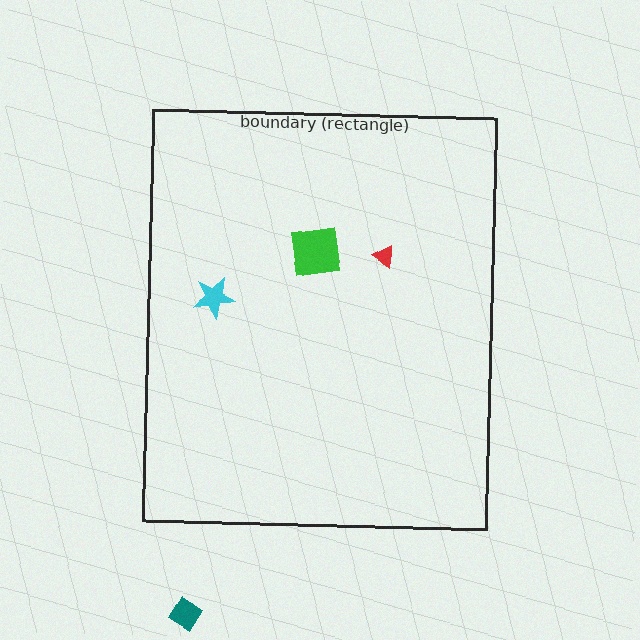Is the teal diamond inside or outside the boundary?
Outside.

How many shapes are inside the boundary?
3 inside, 1 outside.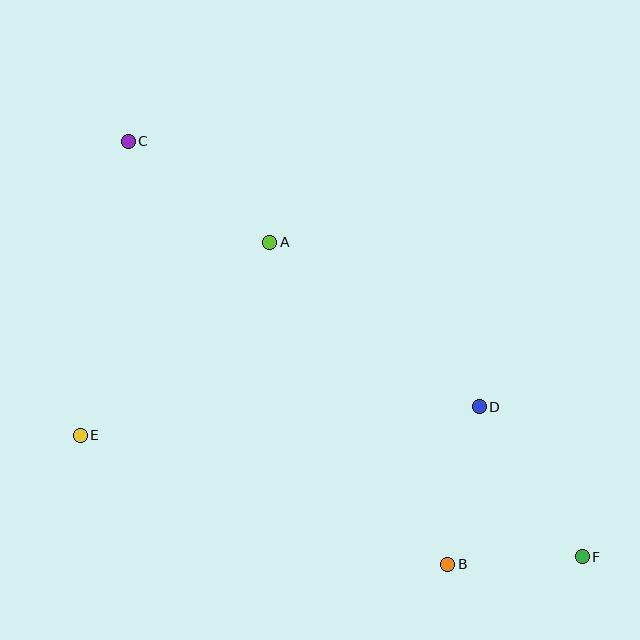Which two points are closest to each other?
Points B and F are closest to each other.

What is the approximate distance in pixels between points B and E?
The distance between B and E is approximately 390 pixels.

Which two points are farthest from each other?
Points C and F are farthest from each other.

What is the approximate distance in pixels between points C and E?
The distance between C and E is approximately 298 pixels.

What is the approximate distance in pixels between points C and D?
The distance between C and D is approximately 440 pixels.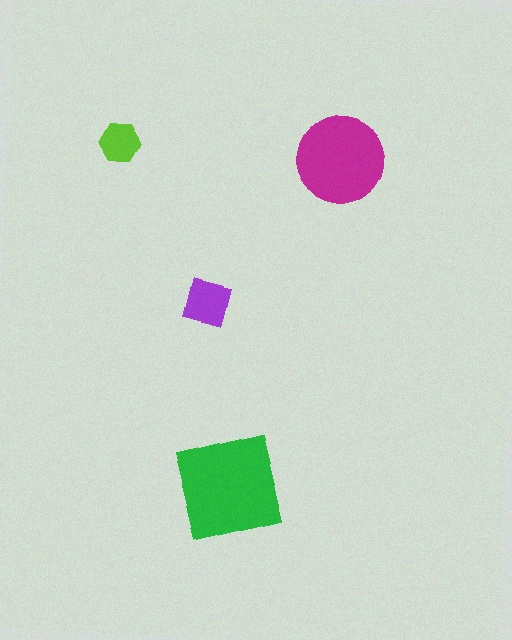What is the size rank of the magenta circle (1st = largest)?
2nd.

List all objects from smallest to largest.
The lime hexagon, the purple square, the magenta circle, the green square.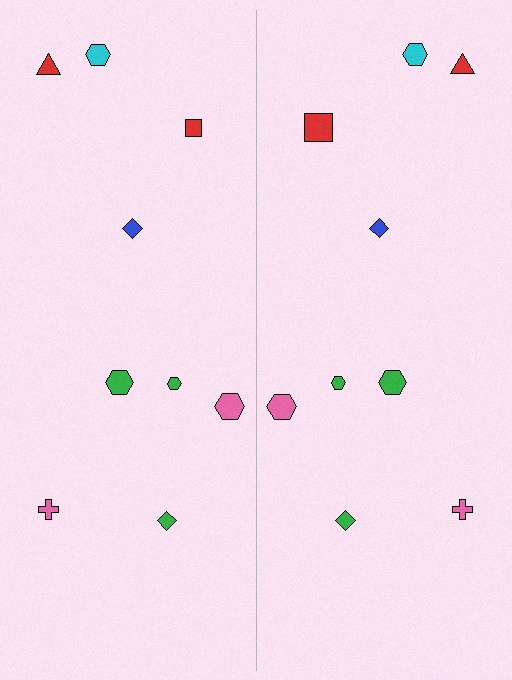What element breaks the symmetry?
The red square on the right side has a different size than its mirror counterpart.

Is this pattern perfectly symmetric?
No, the pattern is not perfectly symmetric. The red square on the right side has a different size than its mirror counterpart.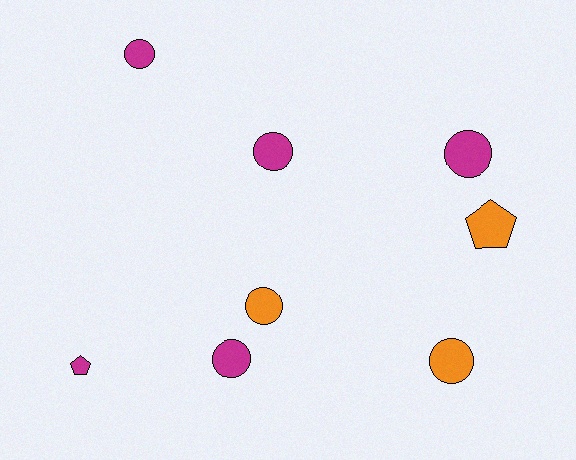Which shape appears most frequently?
Circle, with 6 objects.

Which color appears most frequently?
Magenta, with 5 objects.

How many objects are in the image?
There are 8 objects.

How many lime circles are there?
There are no lime circles.